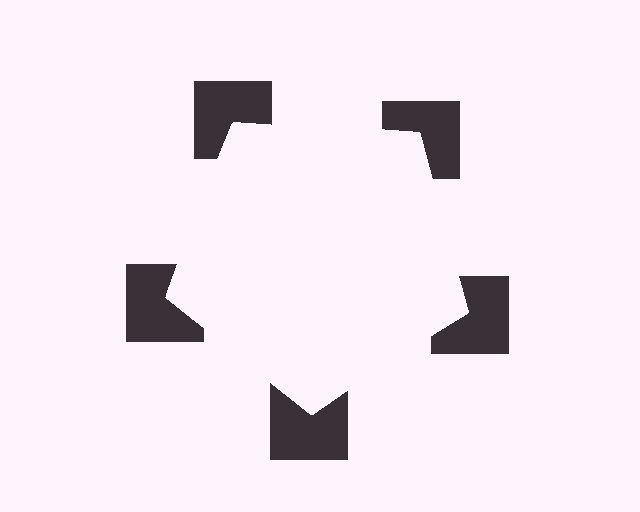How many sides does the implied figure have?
5 sides.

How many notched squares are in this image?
There are 5 — one at each vertex of the illusory pentagon.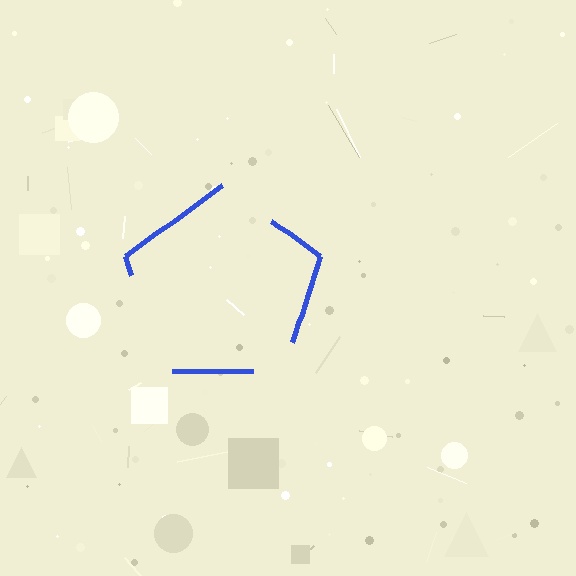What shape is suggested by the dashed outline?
The dashed outline suggests a pentagon.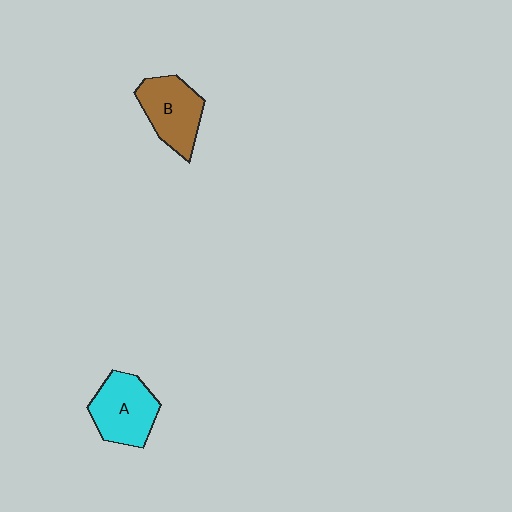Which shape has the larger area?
Shape A (cyan).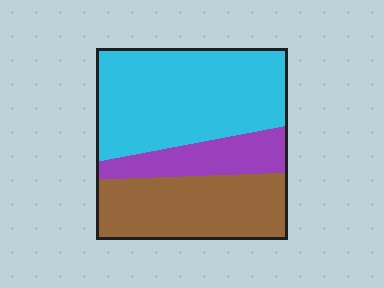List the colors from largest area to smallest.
From largest to smallest: cyan, brown, purple.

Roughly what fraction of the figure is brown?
Brown takes up about one third (1/3) of the figure.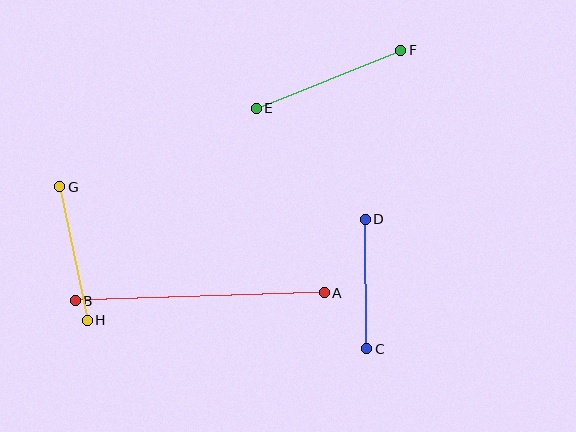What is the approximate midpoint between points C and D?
The midpoint is at approximately (366, 284) pixels.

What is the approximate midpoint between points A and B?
The midpoint is at approximately (200, 297) pixels.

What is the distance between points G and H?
The distance is approximately 136 pixels.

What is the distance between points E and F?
The distance is approximately 156 pixels.